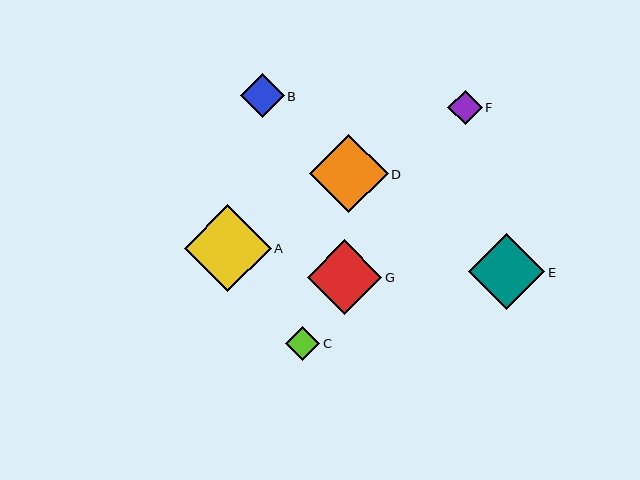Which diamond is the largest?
Diamond A is the largest with a size of approximately 87 pixels.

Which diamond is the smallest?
Diamond C is the smallest with a size of approximately 34 pixels.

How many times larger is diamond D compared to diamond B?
Diamond D is approximately 1.8 times the size of diamond B.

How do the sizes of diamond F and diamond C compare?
Diamond F and diamond C are approximately the same size.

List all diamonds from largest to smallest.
From largest to smallest: A, D, E, G, B, F, C.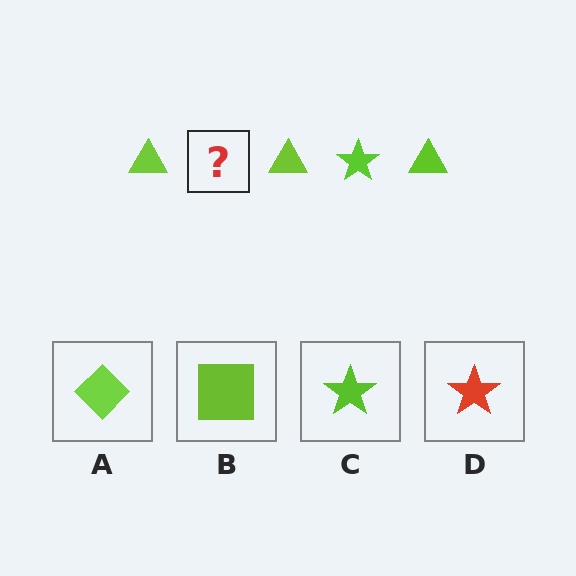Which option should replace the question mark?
Option C.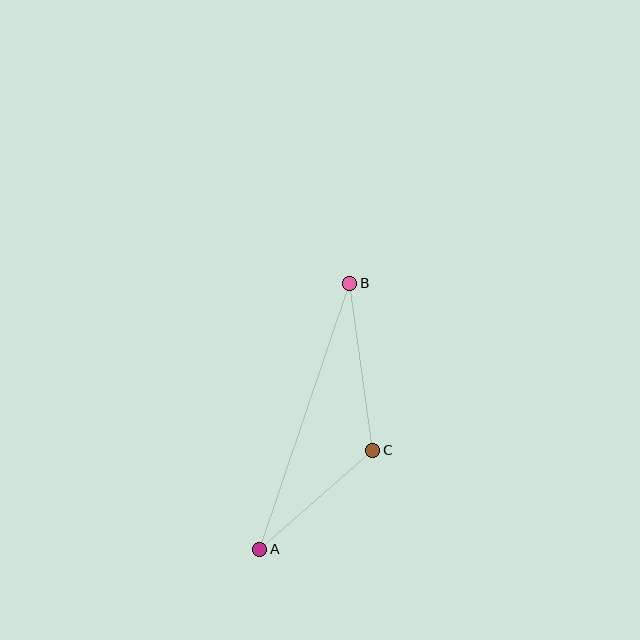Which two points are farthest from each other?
Points A and B are farthest from each other.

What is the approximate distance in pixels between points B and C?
The distance between B and C is approximately 168 pixels.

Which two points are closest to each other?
Points A and C are closest to each other.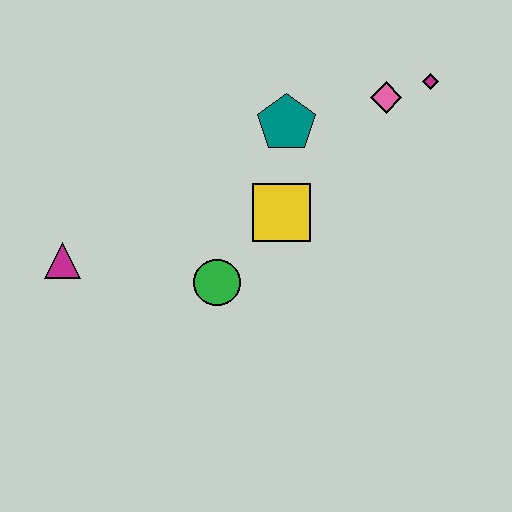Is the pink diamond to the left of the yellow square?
No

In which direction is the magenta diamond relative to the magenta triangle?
The magenta diamond is to the right of the magenta triangle.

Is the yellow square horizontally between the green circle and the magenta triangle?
No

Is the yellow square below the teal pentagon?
Yes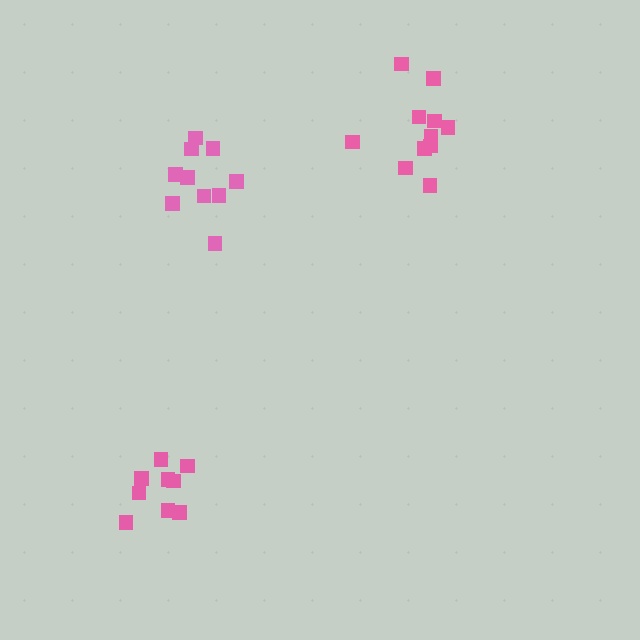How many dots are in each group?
Group 1: 10 dots, Group 2: 11 dots, Group 3: 9 dots (30 total).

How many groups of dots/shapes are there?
There are 3 groups.